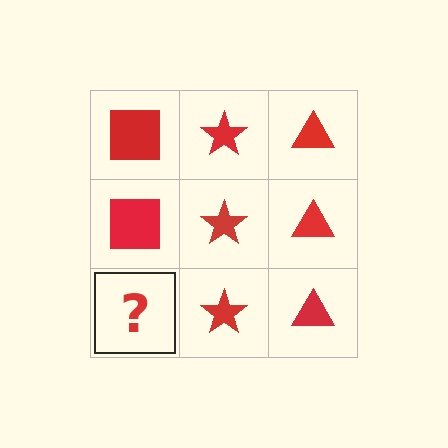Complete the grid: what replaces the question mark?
The question mark should be replaced with a red square.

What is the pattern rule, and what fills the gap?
The rule is that each column has a consistent shape. The gap should be filled with a red square.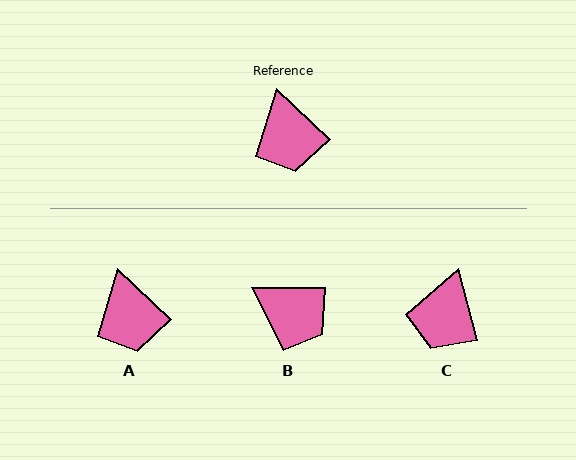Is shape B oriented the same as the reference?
No, it is off by about 43 degrees.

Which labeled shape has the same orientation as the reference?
A.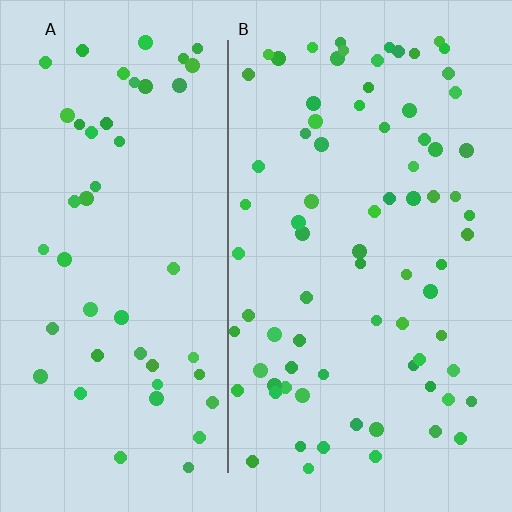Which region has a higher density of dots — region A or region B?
B (the right).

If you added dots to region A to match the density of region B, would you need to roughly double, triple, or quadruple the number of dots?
Approximately double.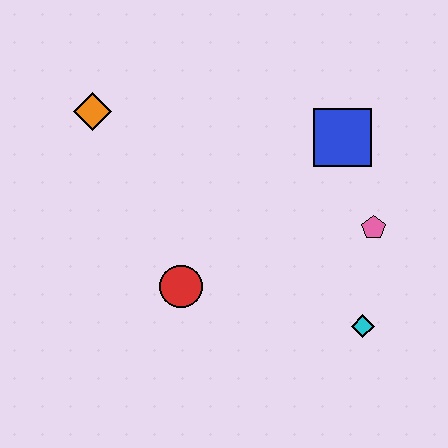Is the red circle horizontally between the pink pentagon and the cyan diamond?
No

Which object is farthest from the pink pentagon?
The orange diamond is farthest from the pink pentagon.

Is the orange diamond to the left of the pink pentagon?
Yes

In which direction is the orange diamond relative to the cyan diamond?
The orange diamond is to the left of the cyan diamond.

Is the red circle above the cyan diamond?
Yes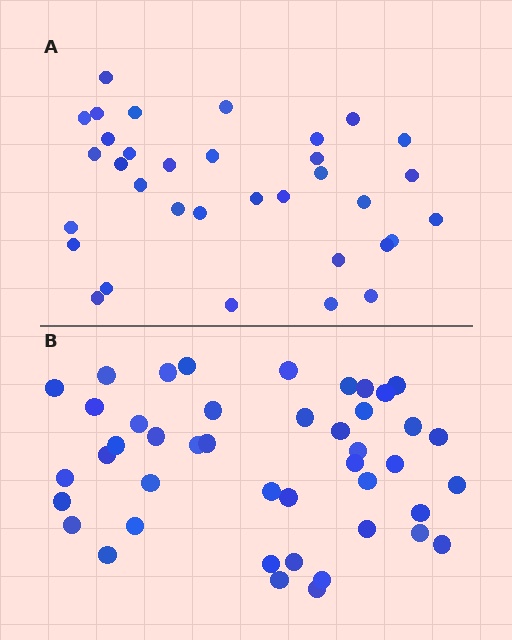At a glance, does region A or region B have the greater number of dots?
Region B (the bottom region) has more dots.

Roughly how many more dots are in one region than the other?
Region B has roughly 10 or so more dots than region A.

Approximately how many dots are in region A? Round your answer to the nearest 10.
About 30 dots. (The exact count is 34, which rounds to 30.)